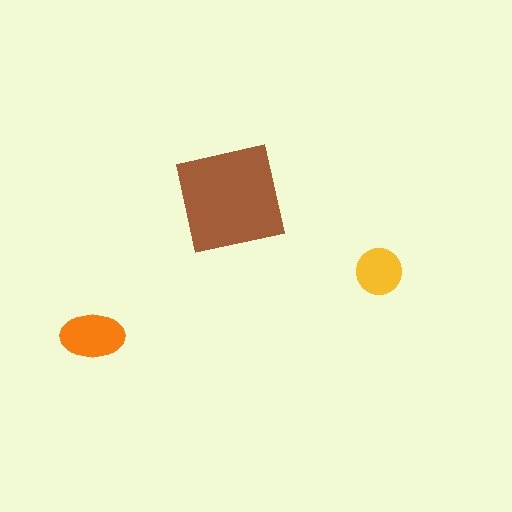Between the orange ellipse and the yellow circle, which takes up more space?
The orange ellipse.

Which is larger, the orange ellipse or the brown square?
The brown square.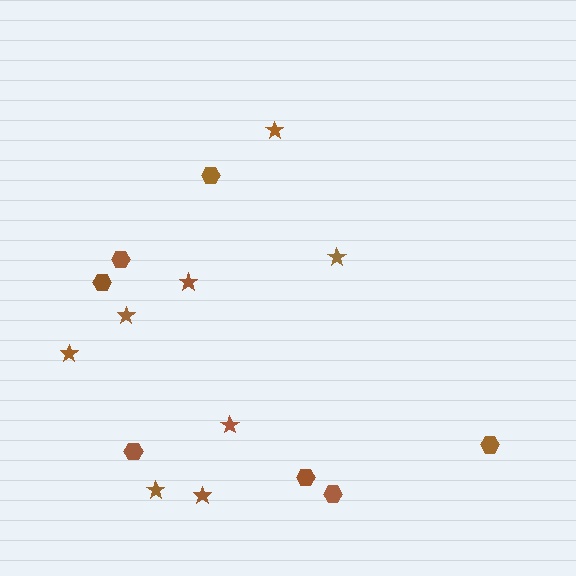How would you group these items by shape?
There are 2 groups: one group of hexagons (7) and one group of stars (8).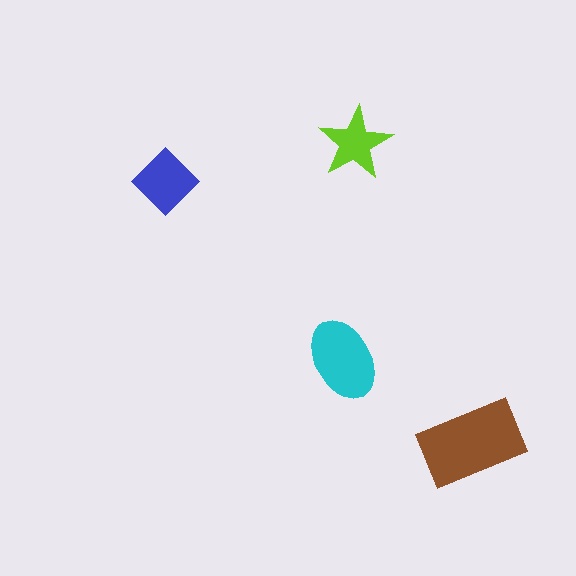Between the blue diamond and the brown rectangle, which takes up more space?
The brown rectangle.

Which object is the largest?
The brown rectangle.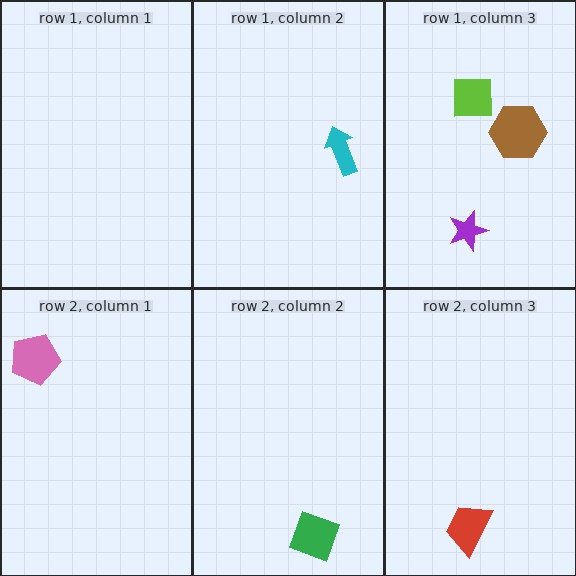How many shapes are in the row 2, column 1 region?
1.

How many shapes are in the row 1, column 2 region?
1.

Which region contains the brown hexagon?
The row 1, column 3 region.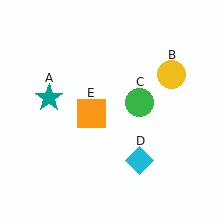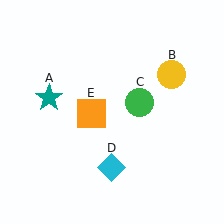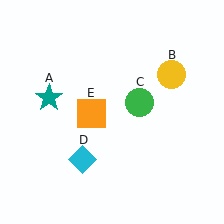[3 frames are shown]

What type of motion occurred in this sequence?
The cyan diamond (object D) rotated clockwise around the center of the scene.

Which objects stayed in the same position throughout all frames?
Teal star (object A) and yellow circle (object B) and green circle (object C) and orange square (object E) remained stationary.